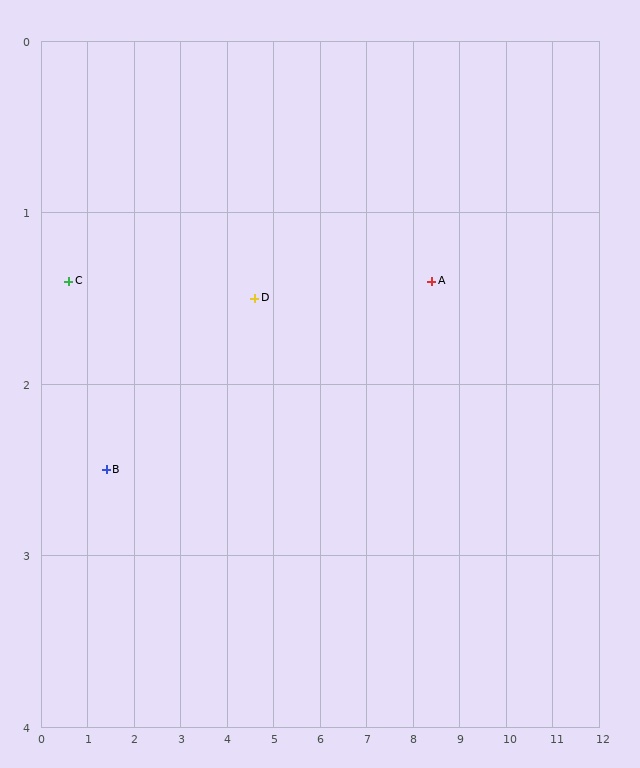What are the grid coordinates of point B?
Point B is at approximately (1.4, 2.5).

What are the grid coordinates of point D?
Point D is at approximately (4.6, 1.5).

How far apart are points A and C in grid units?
Points A and C are about 7.8 grid units apart.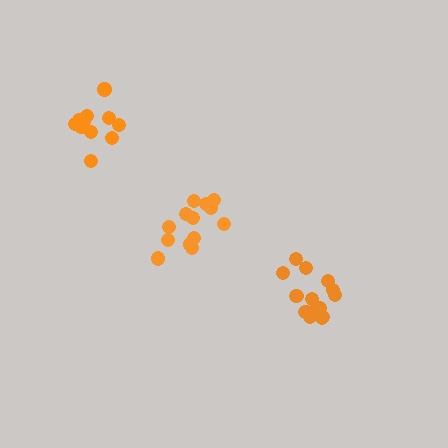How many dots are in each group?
Group 1: 15 dots, Group 2: 13 dots, Group 3: 12 dots (40 total).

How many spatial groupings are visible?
There are 3 spatial groupings.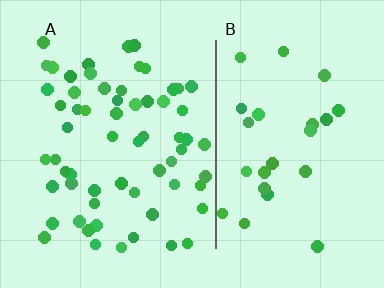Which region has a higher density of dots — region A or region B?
A (the left).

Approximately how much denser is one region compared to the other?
Approximately 2.3× — region A over region B.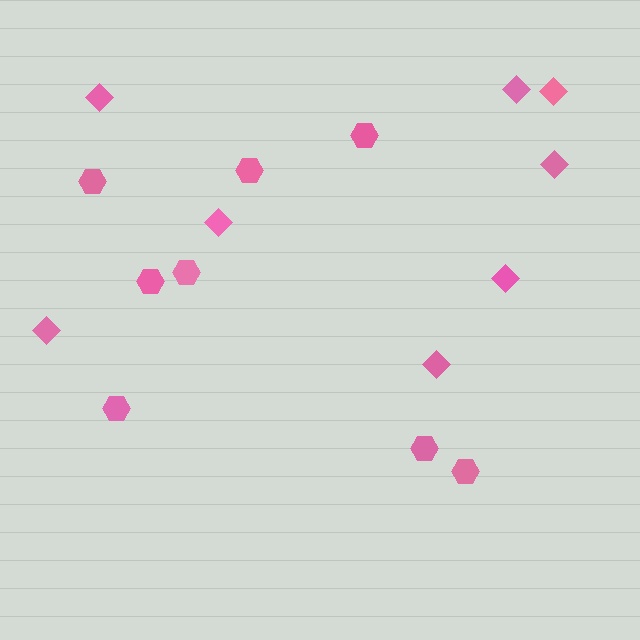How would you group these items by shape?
There are 2 groups: one group of hexagons (8) and one group of diamonds (8).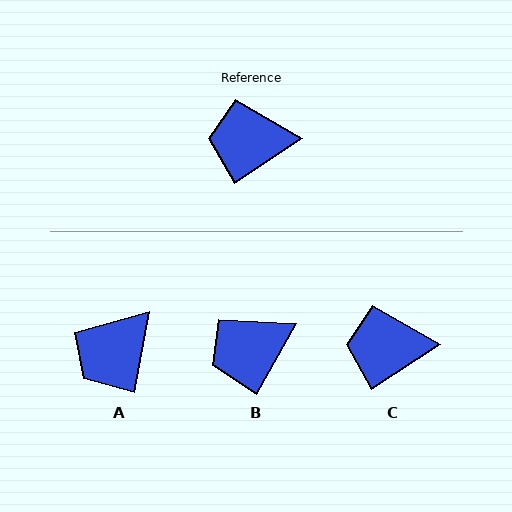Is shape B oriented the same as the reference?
No, it is off by about 27 degrees.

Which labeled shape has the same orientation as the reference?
C.